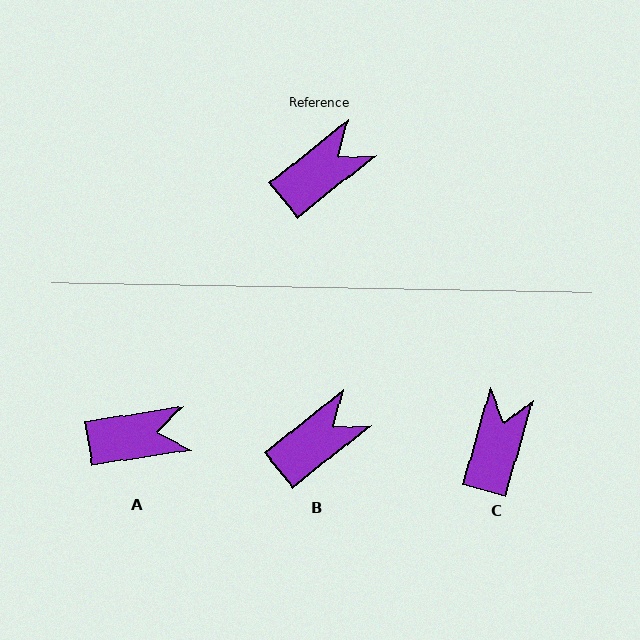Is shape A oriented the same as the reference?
No, it is off by about 30 degrees.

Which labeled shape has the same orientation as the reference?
B.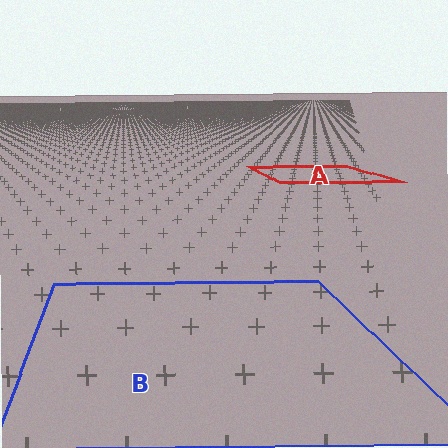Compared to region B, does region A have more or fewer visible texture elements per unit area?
Region A has more texture elements per unit area — they are packed more densely because it is farther away.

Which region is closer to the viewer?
Region B is closer. The texture elements there are larger and more spread out.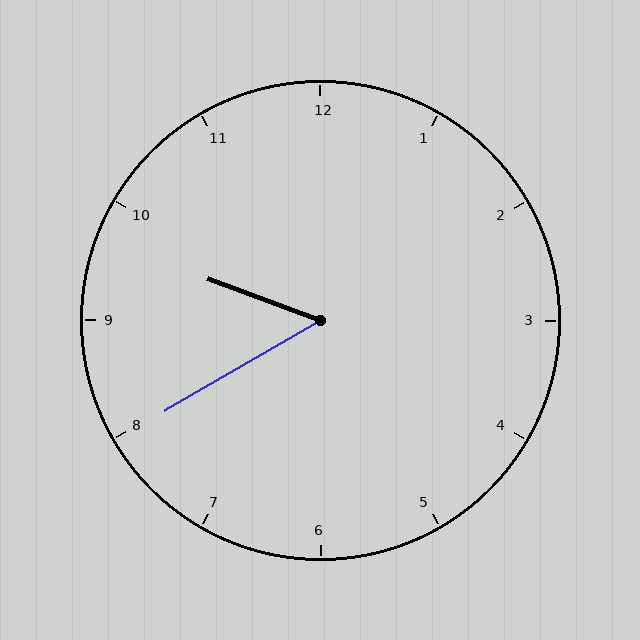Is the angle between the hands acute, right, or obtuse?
It is acute.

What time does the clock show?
9:40.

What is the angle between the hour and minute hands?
Approximately 50 degrees.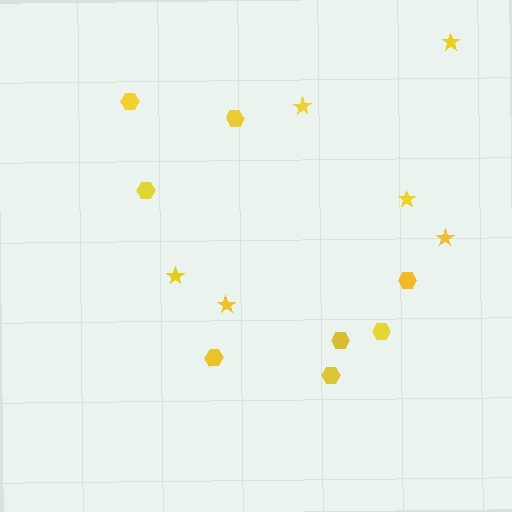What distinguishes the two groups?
There are 2 groups: one group of hexagons (8) and one group of stars (6).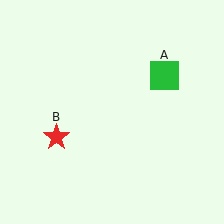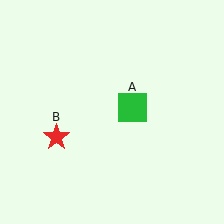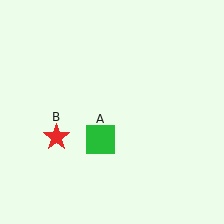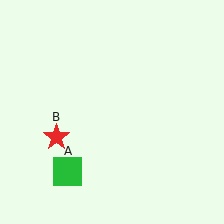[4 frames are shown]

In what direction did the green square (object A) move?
The green square (object A) moved down and to the left.